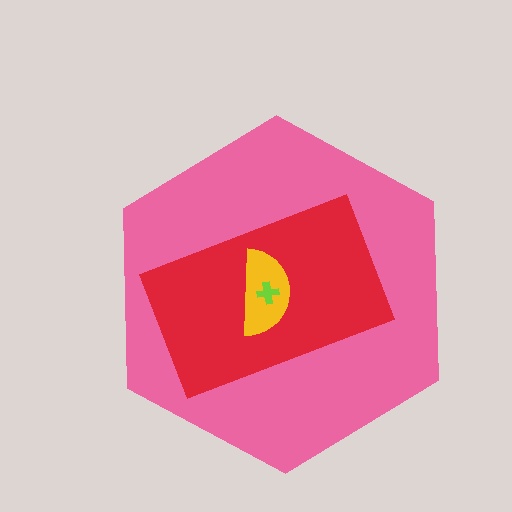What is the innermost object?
The lime cross.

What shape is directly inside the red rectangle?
The yellow semicircle.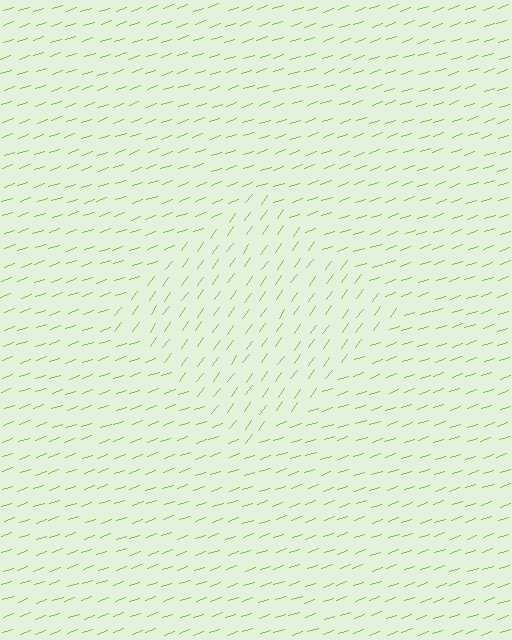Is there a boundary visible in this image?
Yes, there is a texture boundary formed by a change in line orientation.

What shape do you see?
I see a diamond.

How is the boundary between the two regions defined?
The boundary is defined purely by a change in line orientation (approximately 35 degrees difference). All lines are the same color and thickness.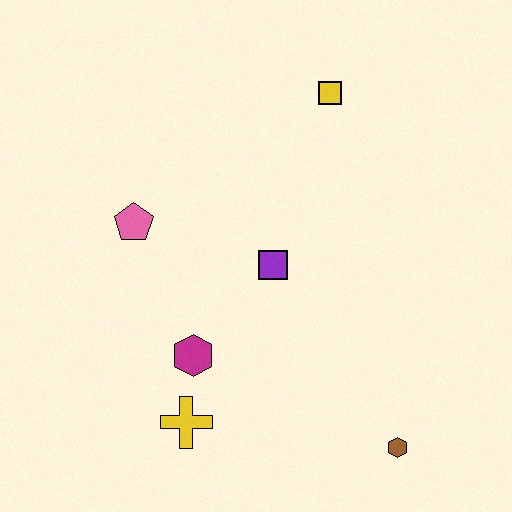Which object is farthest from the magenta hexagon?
The yellow square is farthest from the magenta hexagon.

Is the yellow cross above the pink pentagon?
No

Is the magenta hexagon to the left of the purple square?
Yes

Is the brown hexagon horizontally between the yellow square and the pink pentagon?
No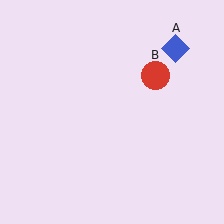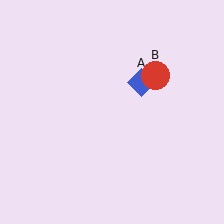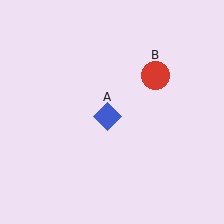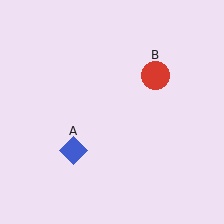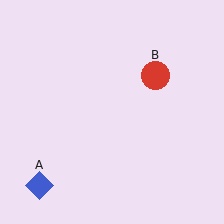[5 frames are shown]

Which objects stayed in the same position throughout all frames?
Red circle (object B) remained stationary.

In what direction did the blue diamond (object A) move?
The blue diamond (object A) moved down and to the left.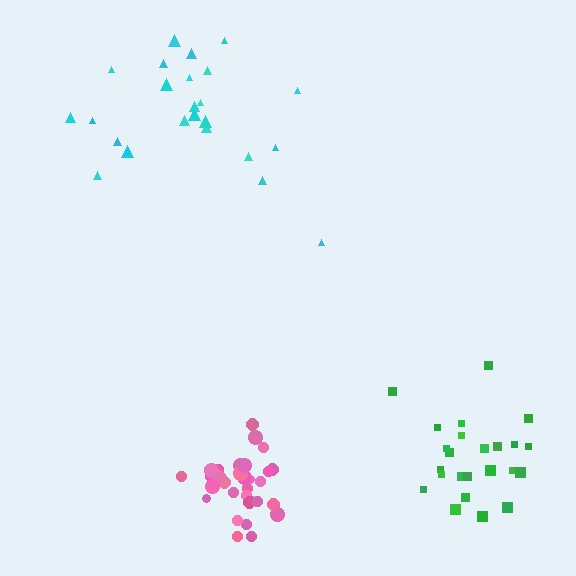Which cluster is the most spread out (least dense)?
Cyan.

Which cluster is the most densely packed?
Pink.